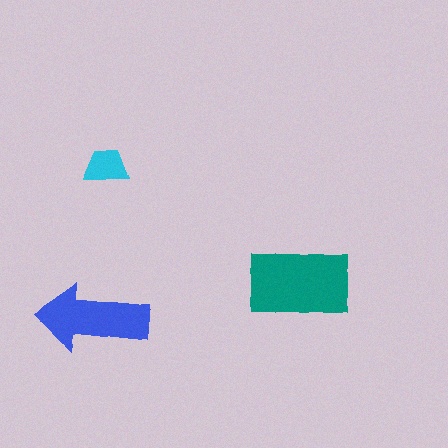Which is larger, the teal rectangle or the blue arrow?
The teal rectangle.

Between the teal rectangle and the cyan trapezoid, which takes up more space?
The teal rectangle.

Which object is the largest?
The teal rectangle.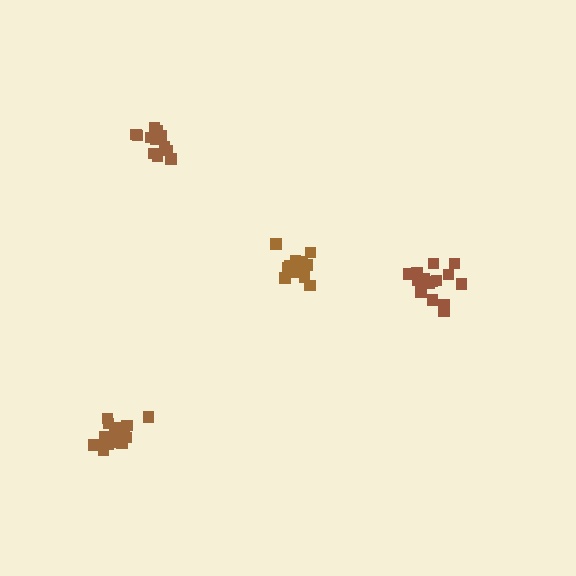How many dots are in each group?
Group 1: 16 dots, Group 2: 17 dots, Group 3: 13 dots, Group 4: 13 dots (59 total).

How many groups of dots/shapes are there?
There are 4 groups.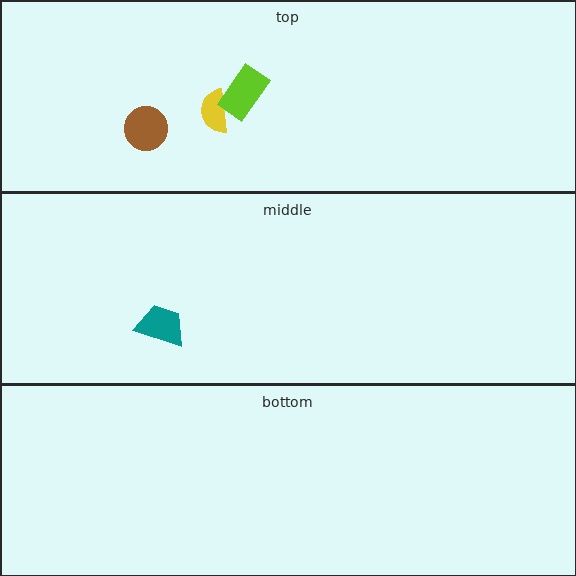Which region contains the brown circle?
The top region.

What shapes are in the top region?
The brown circle, the yellow semicircle, the lime rectangle.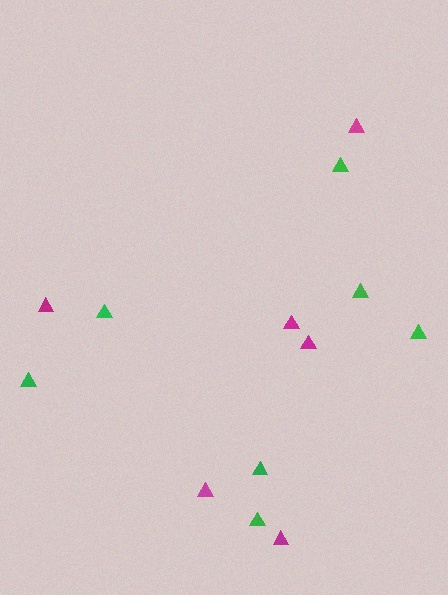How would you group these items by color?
There are 2 groups: one group of magenta triangles (6) and one group of green triangles (7).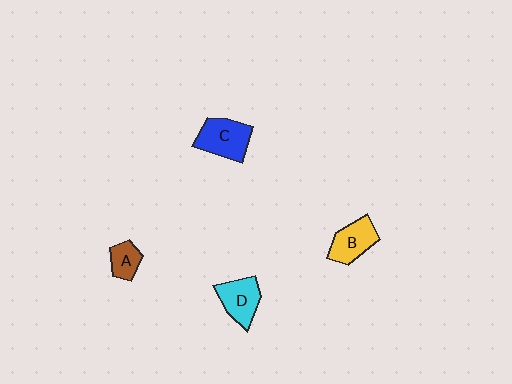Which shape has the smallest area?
Shape A (brown).